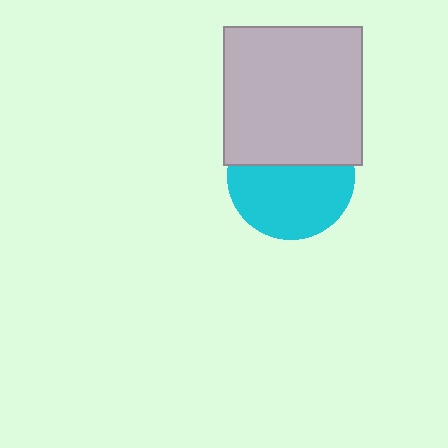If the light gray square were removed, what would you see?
You would see the complete cyan circle.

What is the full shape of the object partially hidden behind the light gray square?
The partially hidden object is a cyan circle.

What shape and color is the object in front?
The object in front is a light gray square.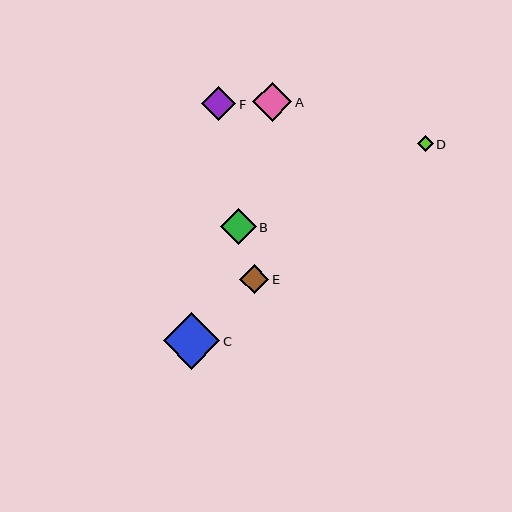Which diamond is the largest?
Diamond C is the largest with a size of approximately 57 pixels.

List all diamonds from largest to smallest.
From largest to smallest: C, A, B, F, E, D.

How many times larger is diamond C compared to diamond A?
Diamond C is approximately 1.5 times the size of diamond A.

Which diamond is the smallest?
Diamond D is the smallest with a size of approximately 15 pixels.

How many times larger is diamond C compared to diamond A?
Diamond C is approximately 1.5 times the size of diamond A.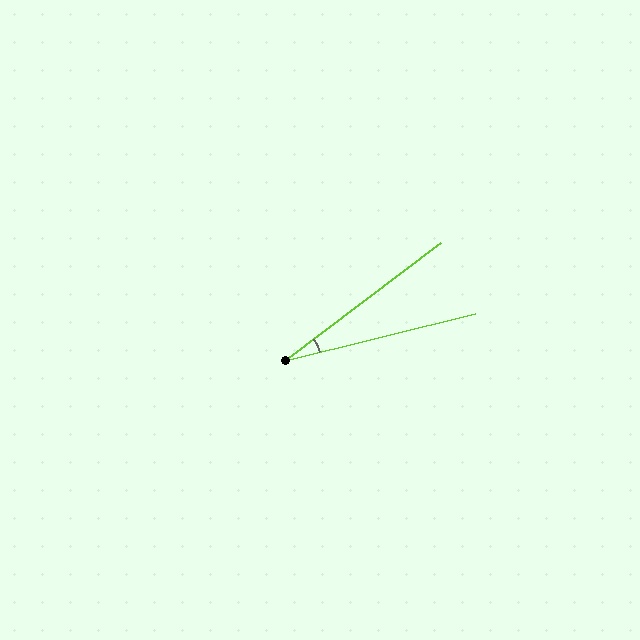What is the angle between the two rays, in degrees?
Approximately 23 degrees.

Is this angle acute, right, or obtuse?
It is acute.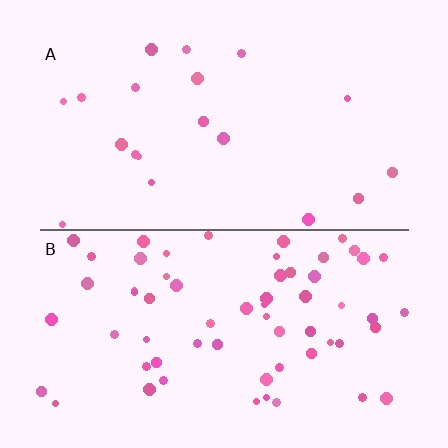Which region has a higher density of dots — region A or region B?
B (the bottom).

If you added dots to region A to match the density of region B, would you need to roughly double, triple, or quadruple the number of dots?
Approximately triple.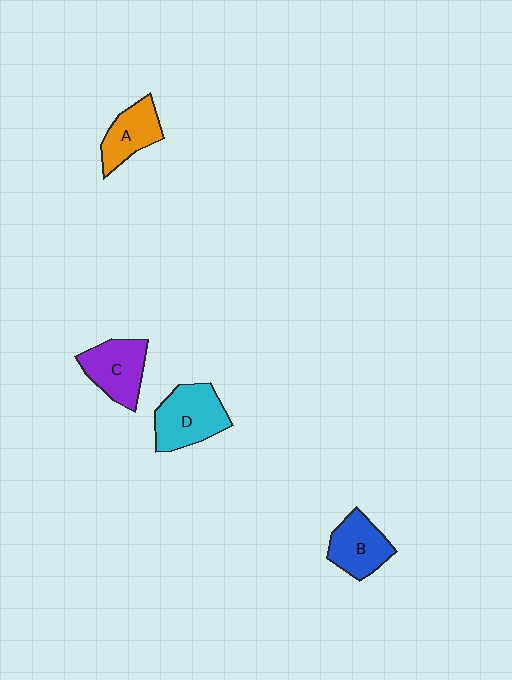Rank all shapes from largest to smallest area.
From largest to smallest: D (cyan), C (purple), B (blue), A (orange).